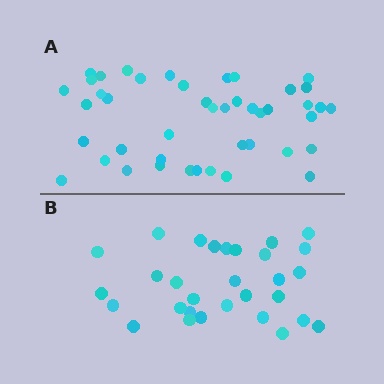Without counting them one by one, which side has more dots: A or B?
Region A (the top region) has more dots.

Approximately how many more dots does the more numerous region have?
Region A has approximately 15 more dots than region B.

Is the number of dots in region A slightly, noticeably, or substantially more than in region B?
Region A has substantially more. The ratio is roughly 1.5 to 1.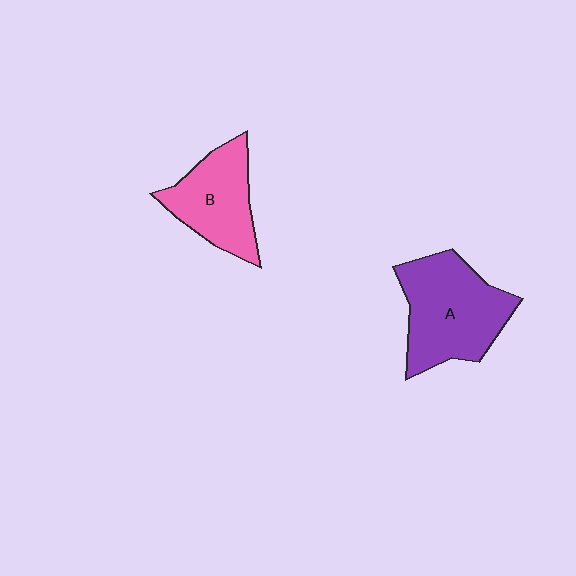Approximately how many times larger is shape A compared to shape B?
Approximately 1.3 times.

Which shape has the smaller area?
Shape B (pink).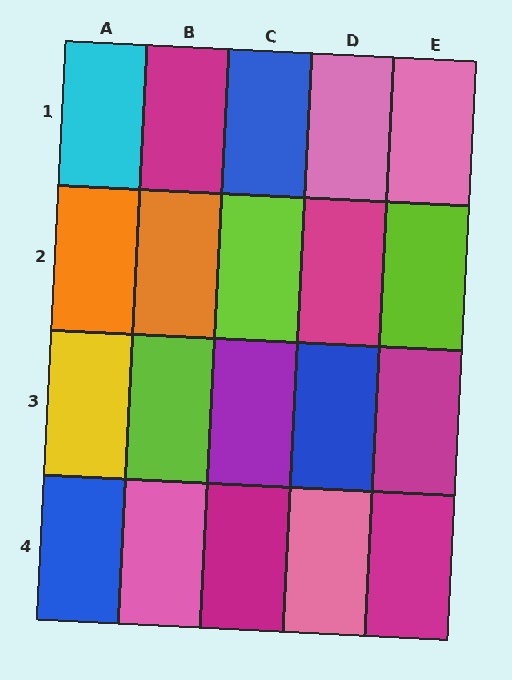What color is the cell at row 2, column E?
Lime.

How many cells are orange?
2 cells are orange.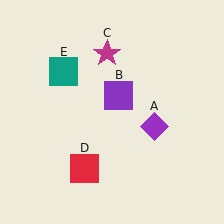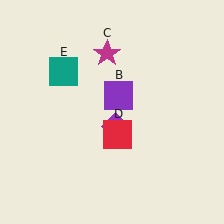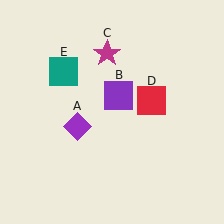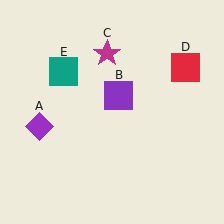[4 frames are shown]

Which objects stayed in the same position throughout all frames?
Purple square (object B) and magenta star (object C) and teal square (object E) remained stationary.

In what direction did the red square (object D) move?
The red square (object D) moved up and to the right.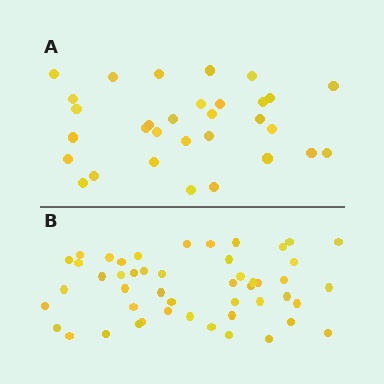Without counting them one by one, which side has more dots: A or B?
Region B (the bottom region) has more dots.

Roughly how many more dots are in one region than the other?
Region B has approximately 20 more dots than region A.